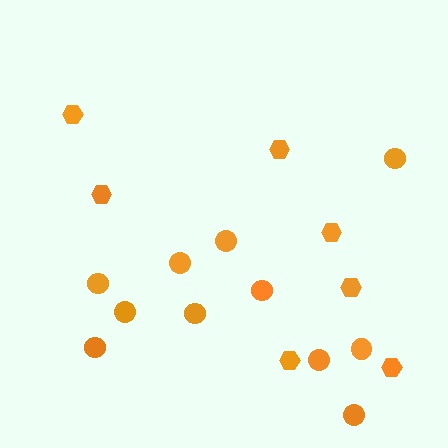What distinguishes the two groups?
There are 2 groups: one group of circles (11) and one group of hexagons (7).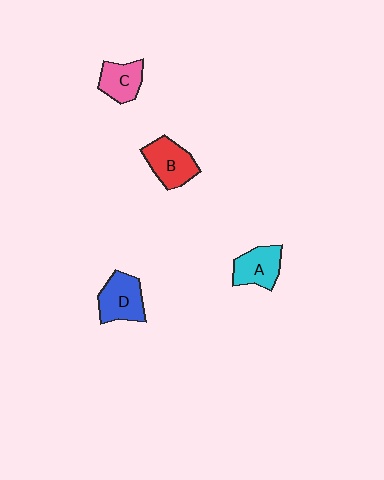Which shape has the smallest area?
Shape C (pink).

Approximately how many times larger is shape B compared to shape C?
Approximately 1.3 times.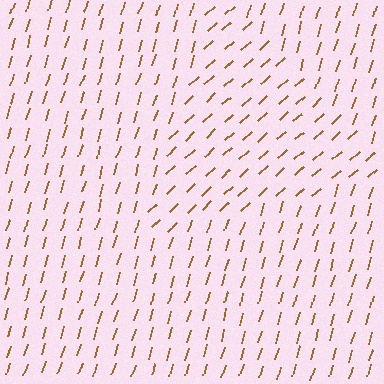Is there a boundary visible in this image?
Yes, there is a texture boundary formed by a change in line orientation.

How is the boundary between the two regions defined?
The boundary is defined purely by a change in line orientation (approximately 32 degrees difference). All lines are the same color and thickness.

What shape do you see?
I see a triangle.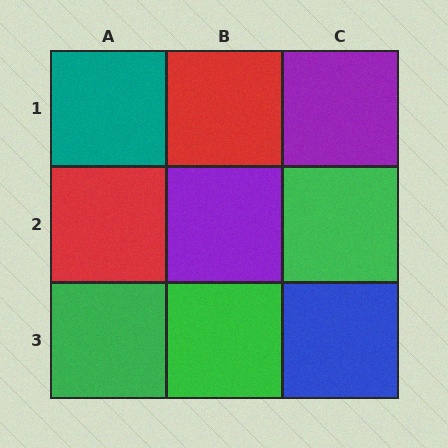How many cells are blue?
1 cell is blue.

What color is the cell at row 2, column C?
Green.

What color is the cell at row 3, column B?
Green.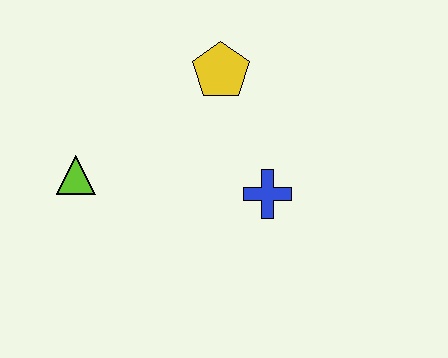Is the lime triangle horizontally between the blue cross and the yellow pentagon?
No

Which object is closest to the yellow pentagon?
The blue cross is closest to the yellow pentagon.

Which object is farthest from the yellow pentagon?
The lime triangle is farthest from the yellow pentagon.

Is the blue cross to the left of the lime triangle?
No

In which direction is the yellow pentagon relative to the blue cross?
The yellow pentagon is above the blue cross.